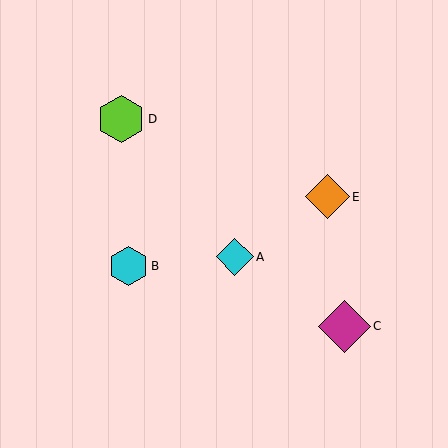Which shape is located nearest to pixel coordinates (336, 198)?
The orange diamond (labeled E) at (327, 197) is nearest to that location.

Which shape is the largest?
The magenta diamond (labeled C) is the largest.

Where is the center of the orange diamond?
The center of the orange diamond is at (327, 197).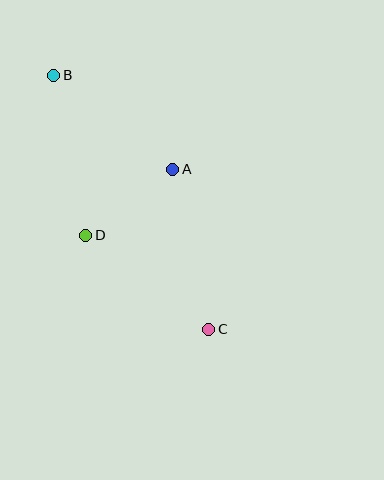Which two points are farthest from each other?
Points B and C are farthest from each other.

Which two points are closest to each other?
Points A and D are closest to each other.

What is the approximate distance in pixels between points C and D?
The distance between C and D is approximately 155 pixels.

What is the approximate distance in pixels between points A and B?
The distance between A and B is approximately 151 pixels.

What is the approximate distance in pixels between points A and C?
The distance between A and C is approximately 164 pixels.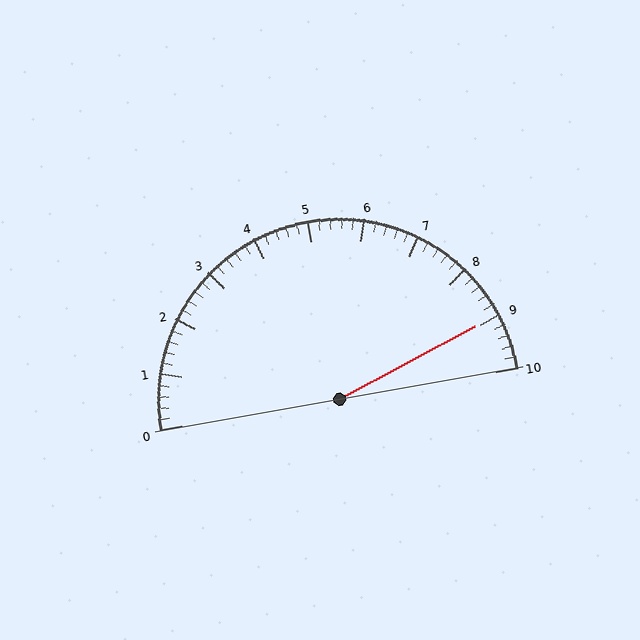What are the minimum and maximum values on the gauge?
The gauge ranges from 0 to 10.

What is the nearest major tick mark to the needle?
The nearest major tick mark is 9.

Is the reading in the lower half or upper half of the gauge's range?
The reading is in the upper half of the range (0 to 10).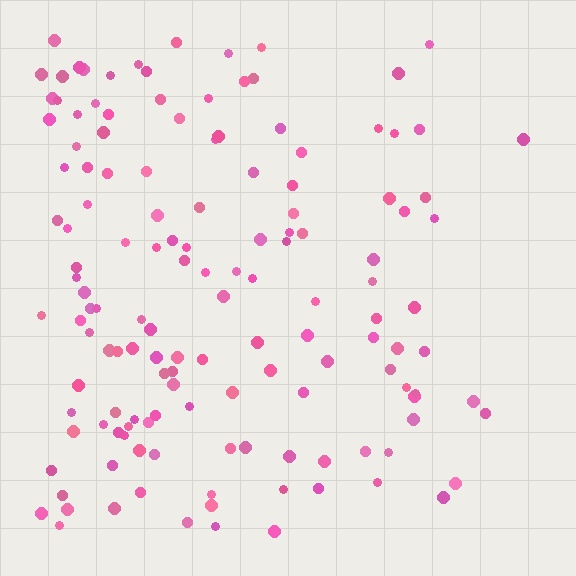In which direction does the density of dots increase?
From right to left, with the left side densest.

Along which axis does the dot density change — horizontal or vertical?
Horizontal.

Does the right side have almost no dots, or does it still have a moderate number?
Still a moderate number, just noticeably fewer than the left.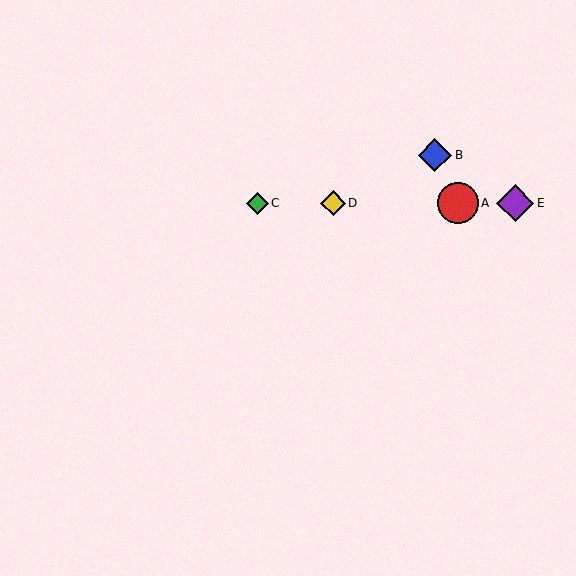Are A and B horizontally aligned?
No, A is at y≈203 and B is at y≈155.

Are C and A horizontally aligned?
Yes, both are at y≈203.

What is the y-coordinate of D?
Object D is at y≈203.